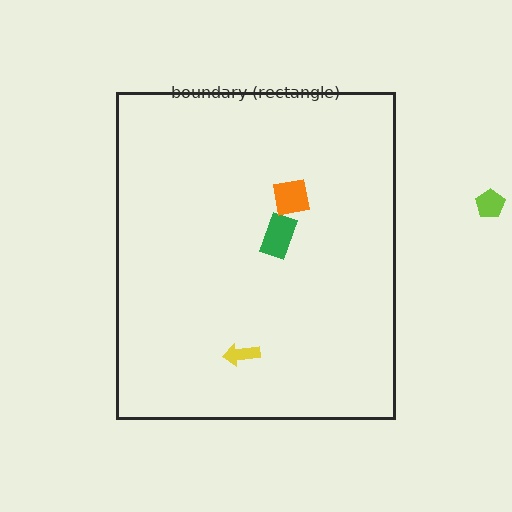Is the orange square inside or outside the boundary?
Inside.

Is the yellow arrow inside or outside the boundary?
Inside.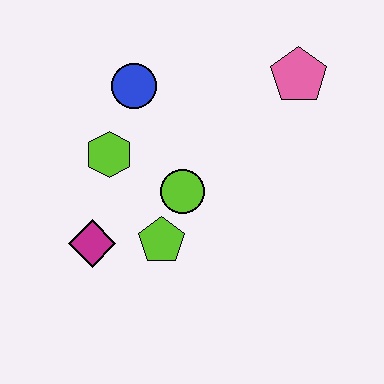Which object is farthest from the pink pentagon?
The magenta diamond is farthest from the pink pentagon.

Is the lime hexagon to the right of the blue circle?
No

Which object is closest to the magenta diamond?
The lime pentagon is closest to the magenta diamond.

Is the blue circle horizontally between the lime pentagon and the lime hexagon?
Yes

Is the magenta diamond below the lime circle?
Yes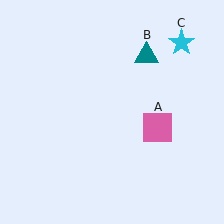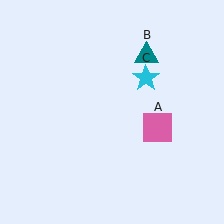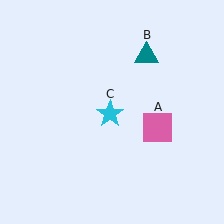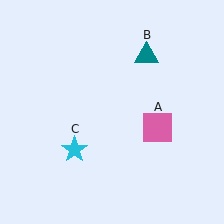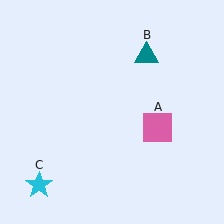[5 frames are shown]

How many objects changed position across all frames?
1 object changed position: cyan star (object C).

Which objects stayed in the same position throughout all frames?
Pink square (object A) and teal triangle (object B) remained stationary.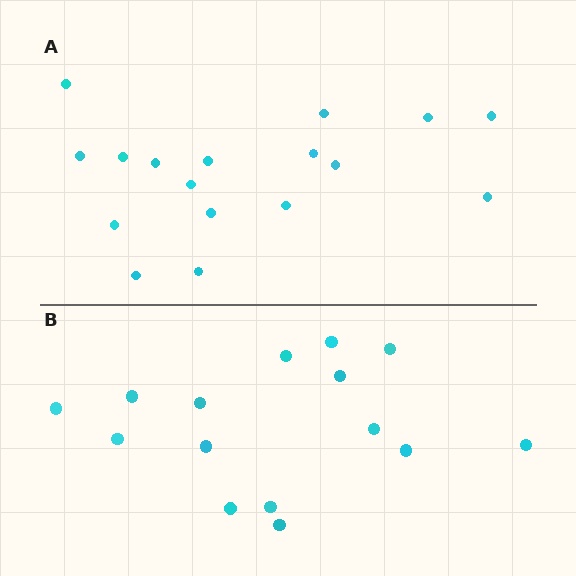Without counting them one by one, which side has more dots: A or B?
Region A (the top region) has more dots.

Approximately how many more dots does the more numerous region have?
Region A has just a few more — roughly 2 or 3 more dots than region B.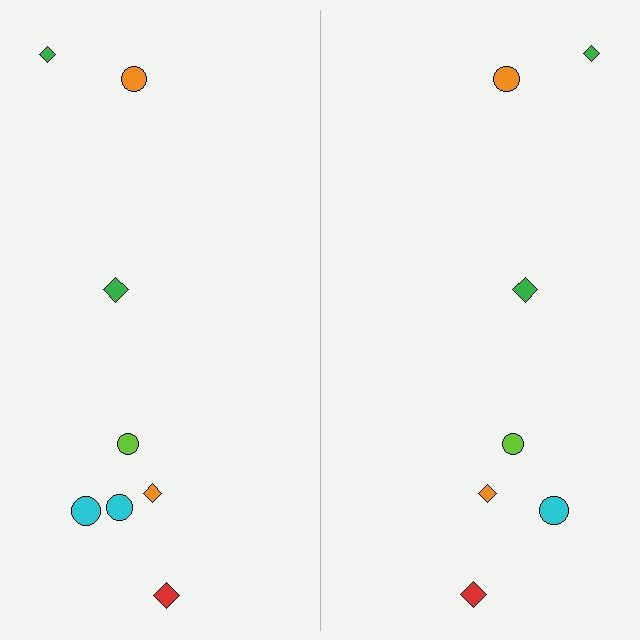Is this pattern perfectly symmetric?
No, the pattern is not perfectly symmetric. A cyan circle is missing from the right side.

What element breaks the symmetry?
A cyan circle is missing from the right side.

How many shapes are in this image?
There are 15 shapes in this image.